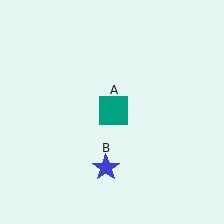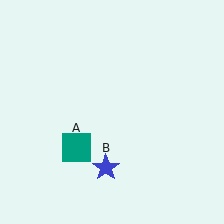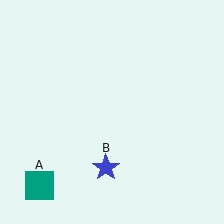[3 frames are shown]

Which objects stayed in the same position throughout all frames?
Blue star (object B) remained stationary.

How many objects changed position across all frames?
1 object changed position: teal square (object A).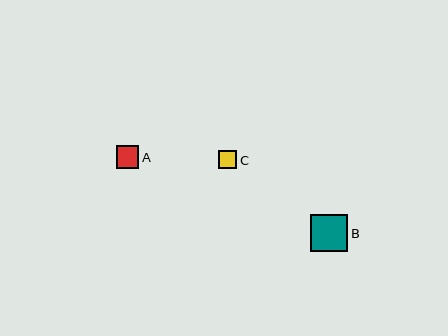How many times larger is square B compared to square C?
Square B is approximately 2.1 times the size of square C.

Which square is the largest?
Square B is the largest with a size of approximately 37 pixels.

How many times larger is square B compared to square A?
Square B is approximately 1.6 times the size of square A.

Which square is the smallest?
Square C is the smallest with a size of approximately 18 pixels.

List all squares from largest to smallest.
From largest to smallest: B, A, C.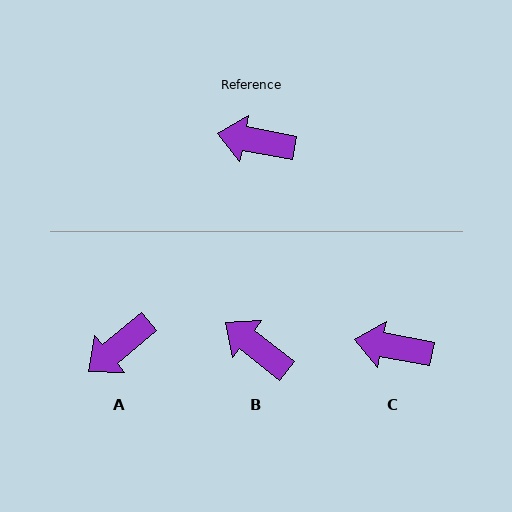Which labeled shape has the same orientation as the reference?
C.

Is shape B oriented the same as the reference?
No, it is off by about 27 degrees.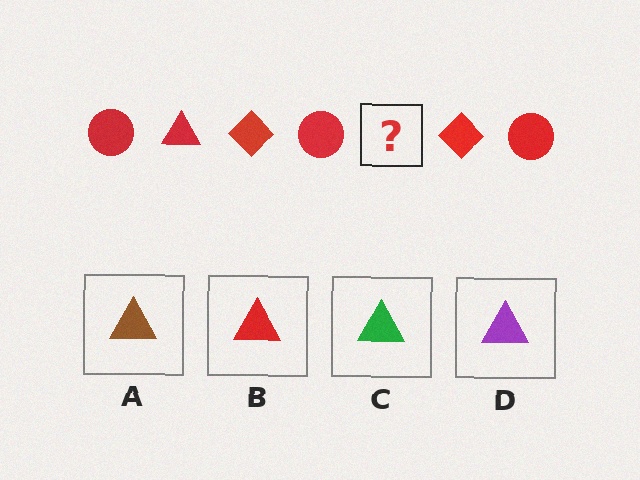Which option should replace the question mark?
Option B.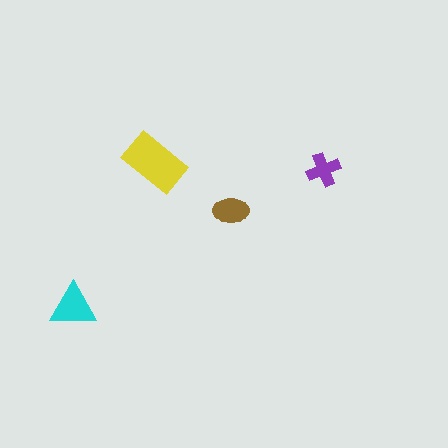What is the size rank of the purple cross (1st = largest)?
4th.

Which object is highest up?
The yellow rectangle is topmost.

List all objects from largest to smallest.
The yellow rectangle, the cyan triangle, the brown ellipse, the purple cross.